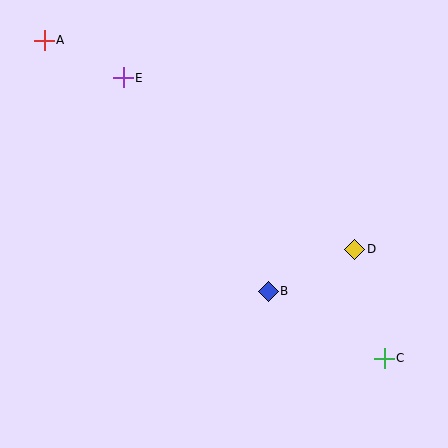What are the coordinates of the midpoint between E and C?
The midpoint between E and C is at (254, 218).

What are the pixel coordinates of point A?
Point A is at (44, 40).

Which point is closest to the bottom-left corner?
Point B is closest to the bottom-left corner.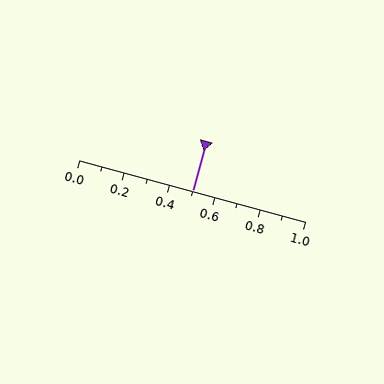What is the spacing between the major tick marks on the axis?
The major ticks are spaced 0.2 apart.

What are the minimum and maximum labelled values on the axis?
The axis runs from 0.0 to 1.0.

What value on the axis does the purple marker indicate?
The marker indicates approximately 0.5.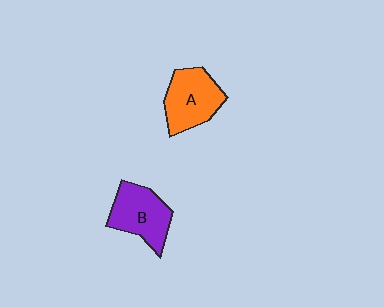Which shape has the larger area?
Shape A (orange).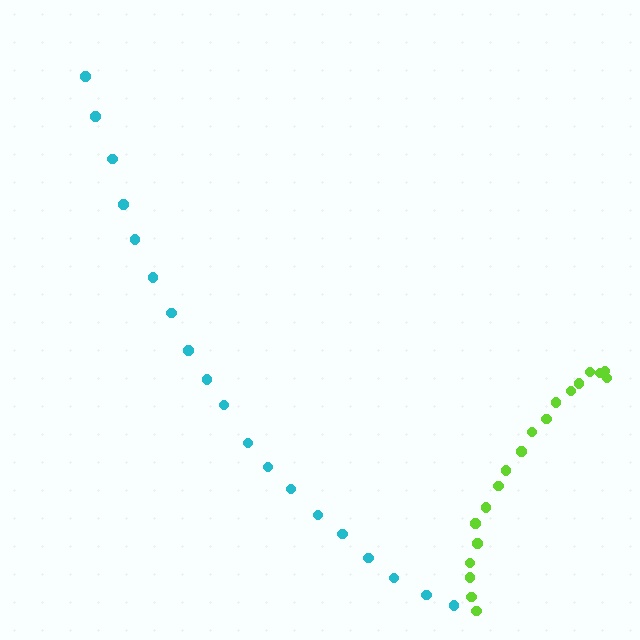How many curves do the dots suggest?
There are 2 distinct paths.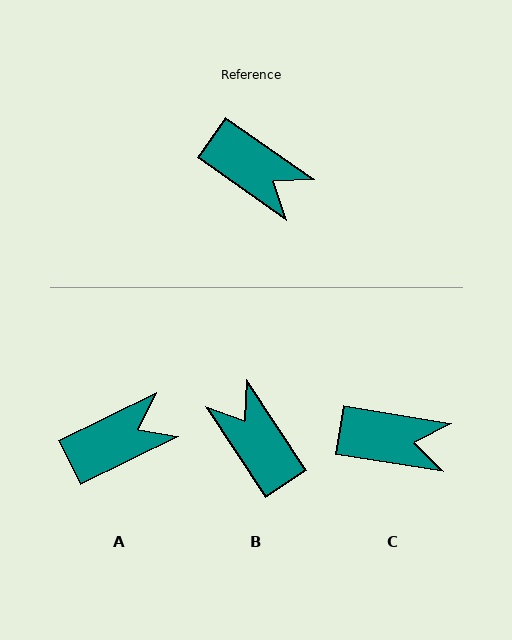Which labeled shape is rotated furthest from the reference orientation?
B, about 158 degrees away.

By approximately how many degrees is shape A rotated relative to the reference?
Approximately 61 degrees counter-clockwise.